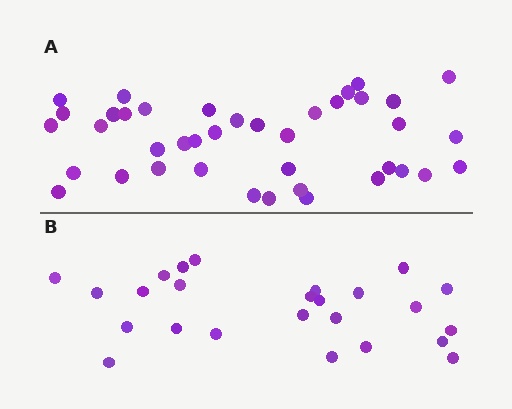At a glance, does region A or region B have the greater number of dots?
Region A (the top region) has more dots.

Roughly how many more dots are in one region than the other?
Region A has approximately 15 more dots than region B.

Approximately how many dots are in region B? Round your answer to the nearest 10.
About 20 dots. (The exact count is 25, which rounds to 20.)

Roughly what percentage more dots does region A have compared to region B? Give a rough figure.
About 60% more.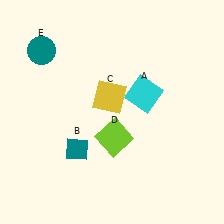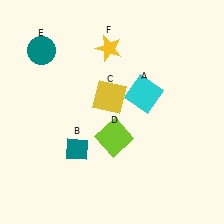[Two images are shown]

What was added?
A yellow star (F) was added in Image 2.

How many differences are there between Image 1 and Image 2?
There is 1 difference between the two images.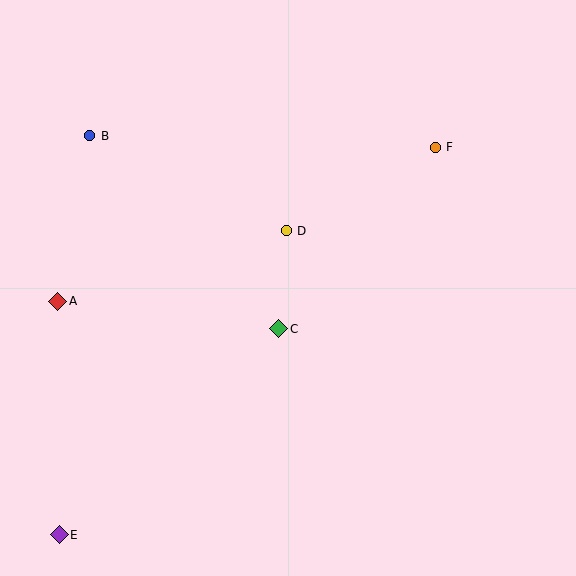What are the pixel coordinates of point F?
Point F is at (435, 147).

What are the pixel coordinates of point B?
Point B is at (90, 136).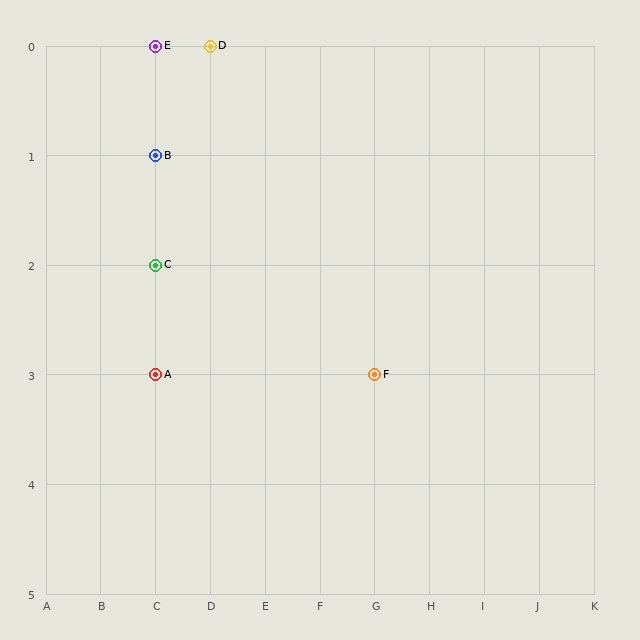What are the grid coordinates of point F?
Point F is at grid coordinates (G, 3).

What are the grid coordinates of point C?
Point C is at grid coordinates (C, 2).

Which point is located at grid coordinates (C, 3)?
Point A is at (C, 3).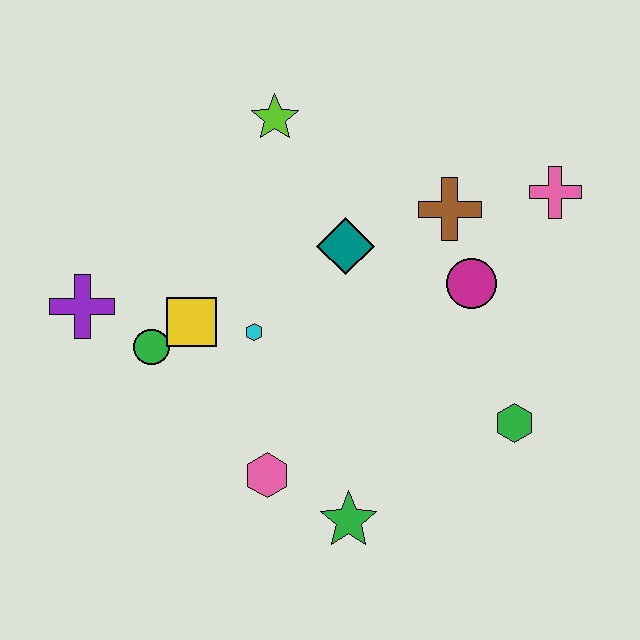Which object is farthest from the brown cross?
The purple cross is farthest from the brown cross.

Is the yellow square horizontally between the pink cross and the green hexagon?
No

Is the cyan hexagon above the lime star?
No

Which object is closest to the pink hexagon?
The green star is closest to the pink hexagon.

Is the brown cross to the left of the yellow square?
No